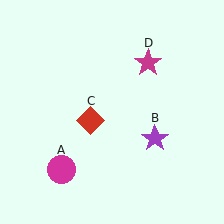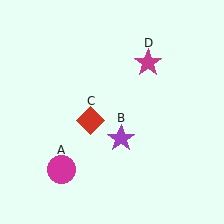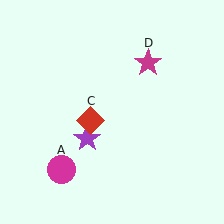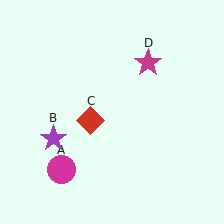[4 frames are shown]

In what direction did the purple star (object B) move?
The purple star (object B) moved left.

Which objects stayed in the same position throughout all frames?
Magenta circle (object A) and red diamond (object C) and magenta star (object D) remained stationary.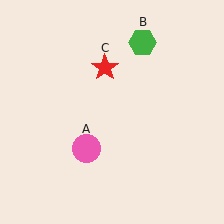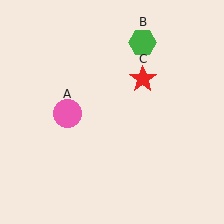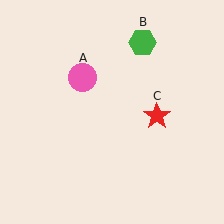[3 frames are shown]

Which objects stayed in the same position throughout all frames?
Green hexagon (object B) remained stationary.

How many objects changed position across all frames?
2 objects changed position: pink circle (object A), red star (object C).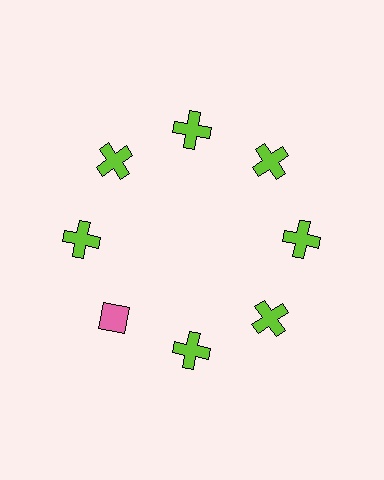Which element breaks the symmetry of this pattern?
The pink diamond at roughly the 8 o'clock position breaks the symmetry. All other shapes are lime crosses.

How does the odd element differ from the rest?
It differs in both color (pink instead of lime) and shape (diamond instead of cross).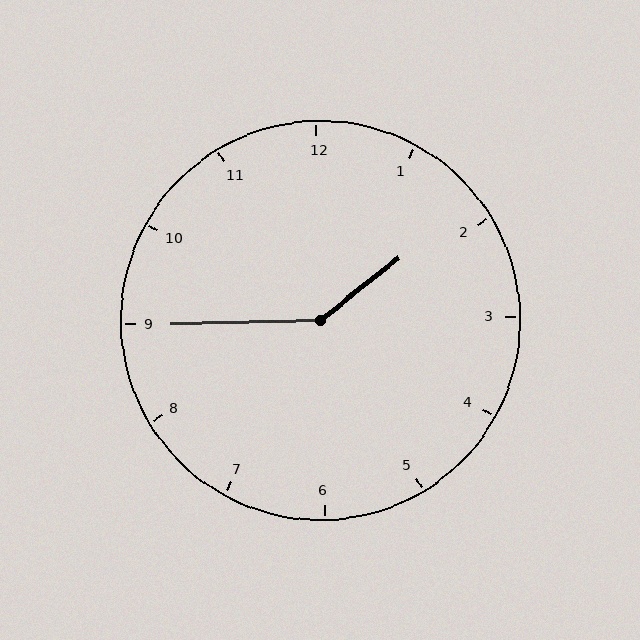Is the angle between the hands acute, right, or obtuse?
It is obtuse.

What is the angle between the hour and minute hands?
Approximately 142 degrees.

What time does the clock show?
1:45.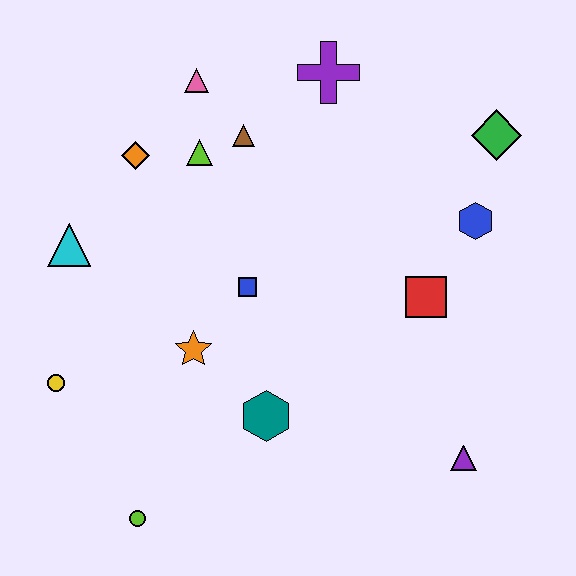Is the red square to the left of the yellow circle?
No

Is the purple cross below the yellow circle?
No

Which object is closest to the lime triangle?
The brown triangle is closest to the lime triangle.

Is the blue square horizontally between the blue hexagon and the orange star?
Yes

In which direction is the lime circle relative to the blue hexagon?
The lime circle is to the left of the blue hexagon.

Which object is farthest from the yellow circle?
The green diamond is farthest from the yellow circle.